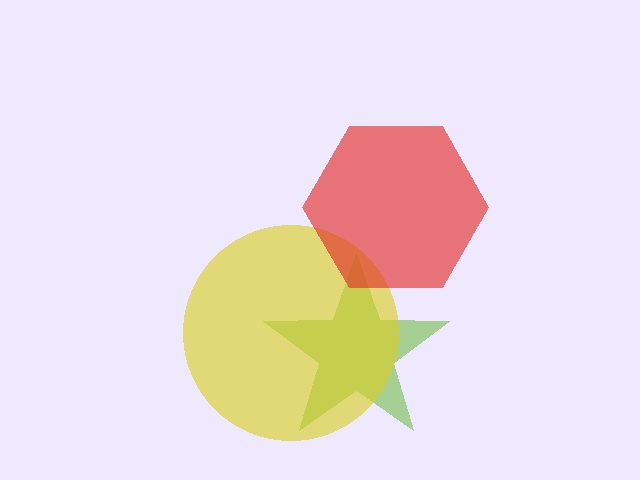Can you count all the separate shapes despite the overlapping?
Yes, there are 3 separate shapes.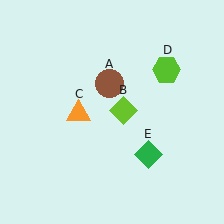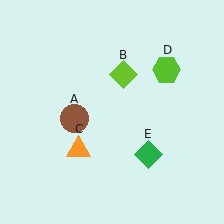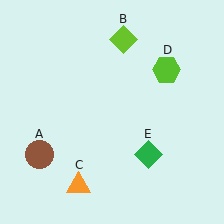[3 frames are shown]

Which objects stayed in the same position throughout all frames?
Lime hexagon (object D) and green diamond (object E) remained stationary.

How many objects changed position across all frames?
3 objects changed position: brown circle (object A), lime diamond (object B), orange triangle (object C).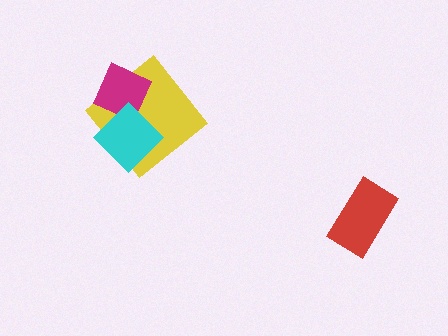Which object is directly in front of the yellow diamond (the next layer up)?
The magenta diamond is directly in front of the yellow diamond.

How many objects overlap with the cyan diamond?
2 objects overlap with the cyan diamond.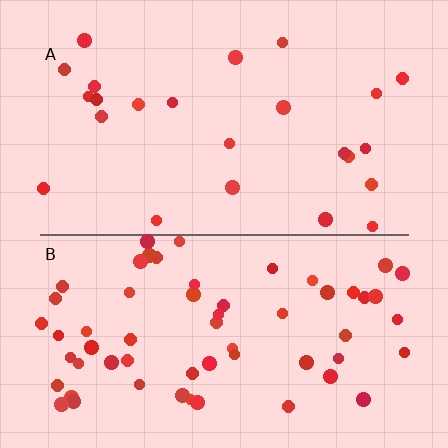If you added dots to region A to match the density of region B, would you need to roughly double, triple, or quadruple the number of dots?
Approximately triple.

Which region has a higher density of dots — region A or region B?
B (the bottom).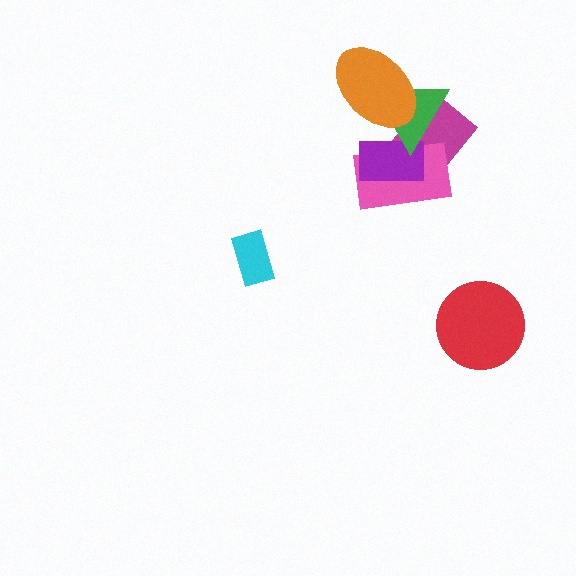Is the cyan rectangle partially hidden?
No, no other shape covers it.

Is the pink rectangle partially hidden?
Yes, it is partially covered by another shape.